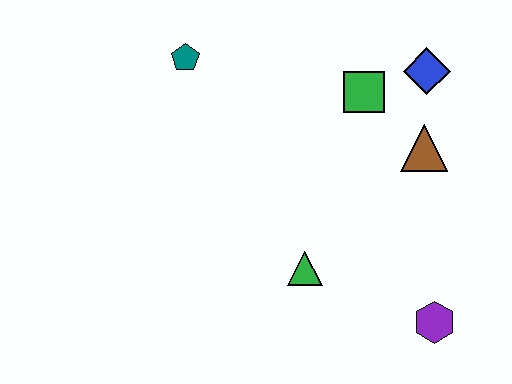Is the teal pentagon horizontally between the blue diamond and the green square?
No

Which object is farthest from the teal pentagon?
The purple hexagon is farthest from the teal pentagon.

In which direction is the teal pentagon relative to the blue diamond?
The teal pentagon is to the left of the blue diamond.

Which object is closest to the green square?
The blue diamond is closest to the green square.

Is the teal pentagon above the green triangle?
Yes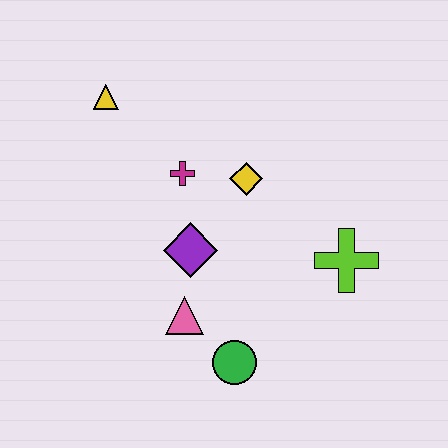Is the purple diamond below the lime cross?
No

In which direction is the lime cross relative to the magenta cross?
The lime cross is to the right of the magenta cross.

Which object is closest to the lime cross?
The yellow diamond is closest to the lime cross.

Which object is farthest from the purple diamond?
The yellow triangle is farthest from the purple diamond.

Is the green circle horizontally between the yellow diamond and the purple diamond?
Yes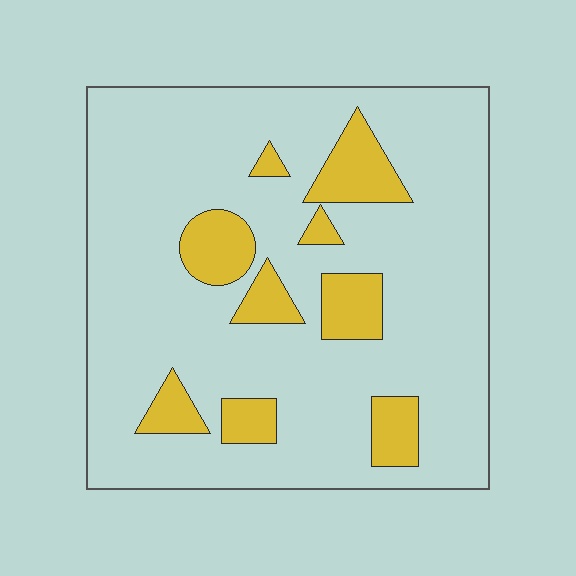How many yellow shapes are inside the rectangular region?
9.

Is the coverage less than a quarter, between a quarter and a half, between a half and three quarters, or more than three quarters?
Less than a quarter.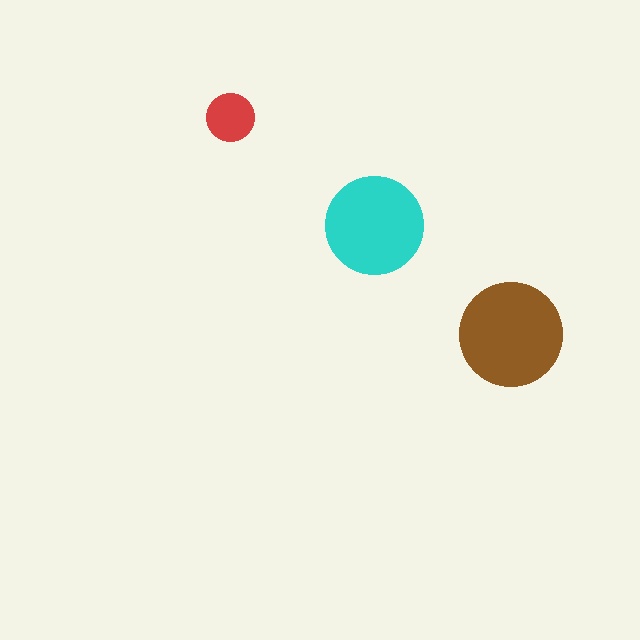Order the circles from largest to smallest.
the brown one, the cyan one, the red one.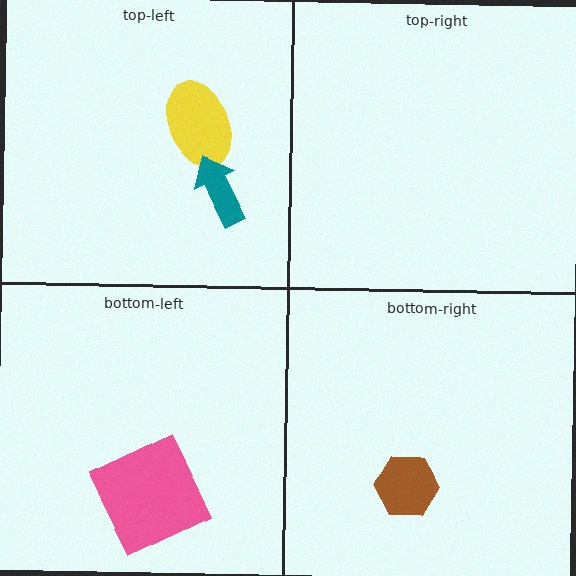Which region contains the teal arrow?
The top-left region.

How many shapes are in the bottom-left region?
1.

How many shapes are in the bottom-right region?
1.